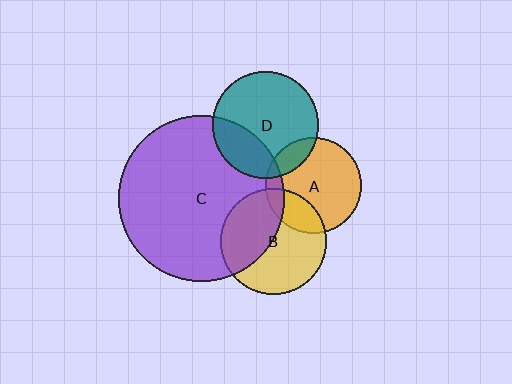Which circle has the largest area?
Circle C (purple).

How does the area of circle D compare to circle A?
Approximately 1.2 times.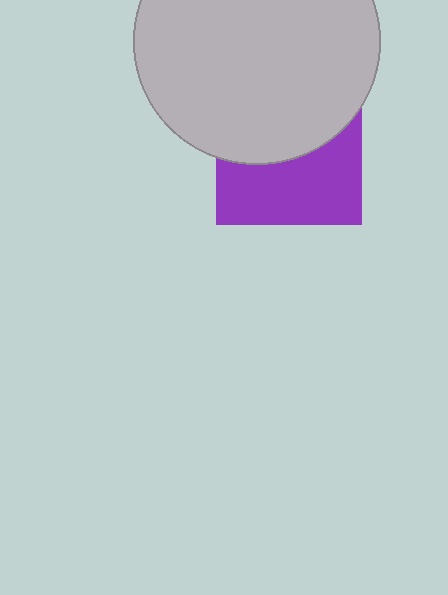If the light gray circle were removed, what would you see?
You would see the complete purple square.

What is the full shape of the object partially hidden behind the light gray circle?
The partially hidden object is a purple square.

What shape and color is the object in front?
The object in front is a light gray circle.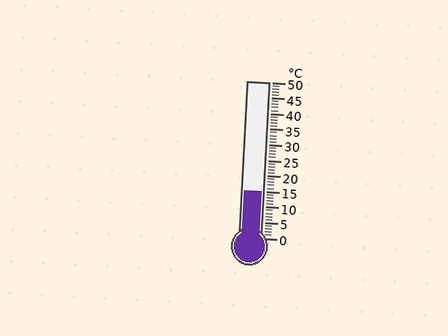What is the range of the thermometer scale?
The thermometer scale ranges from 0°C to 50°C.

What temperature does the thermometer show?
The thermometer shows approximately 15°C.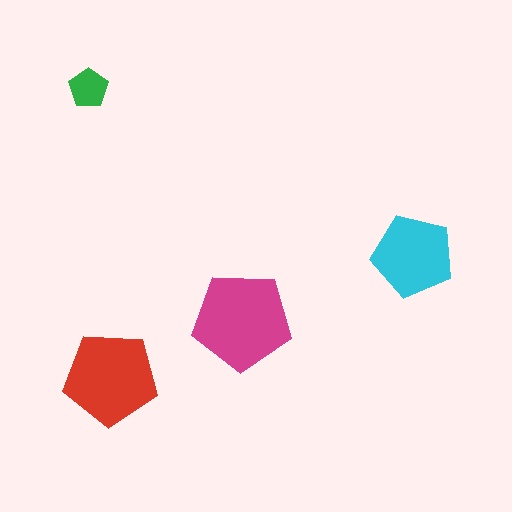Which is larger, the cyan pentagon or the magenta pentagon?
The magenta one.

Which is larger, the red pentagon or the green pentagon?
The red one.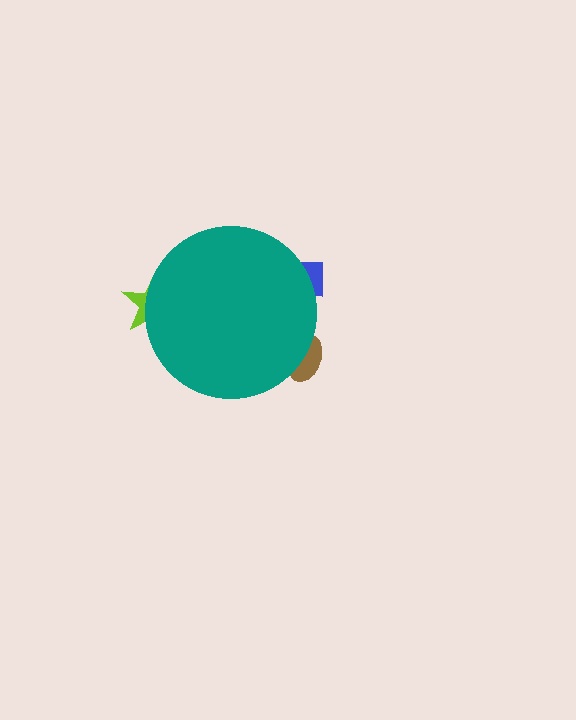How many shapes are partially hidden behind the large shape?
3 shapes are partially hidden.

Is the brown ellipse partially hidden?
Yes, the brown ellipse is partially hidden behind the teal circle.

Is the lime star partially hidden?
Yes, the lime star is partially hidden behind the teal circle.